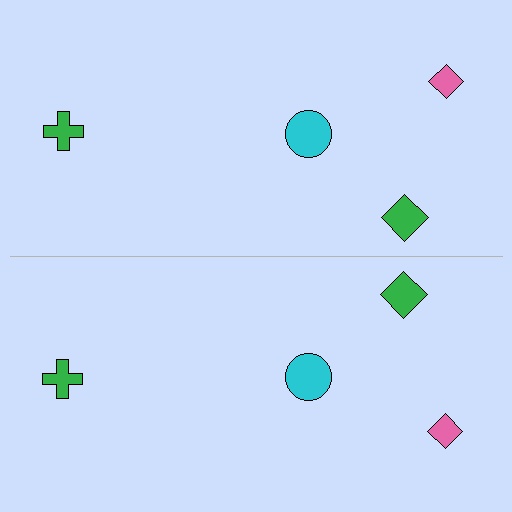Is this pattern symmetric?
Yes, this pattern has bilateral (reflection) symmetry.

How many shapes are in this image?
There are 8 shapes in this image.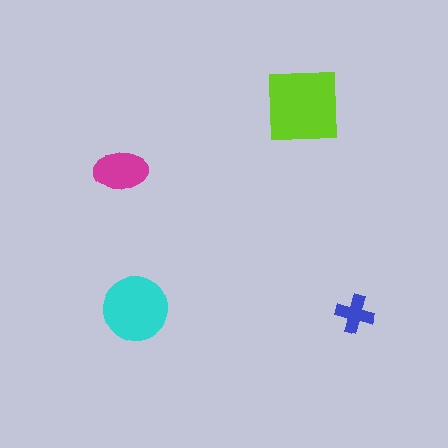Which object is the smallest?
The blue cross.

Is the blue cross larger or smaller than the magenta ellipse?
Smaller.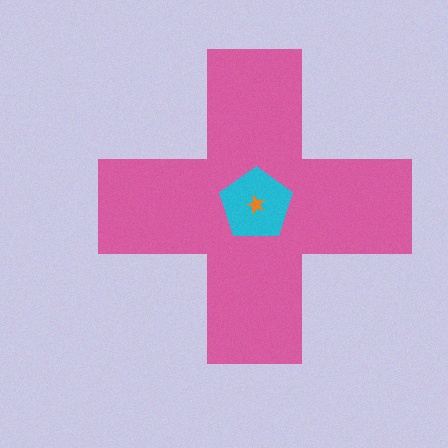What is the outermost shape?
The pink cross.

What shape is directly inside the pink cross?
The cyan pentagon.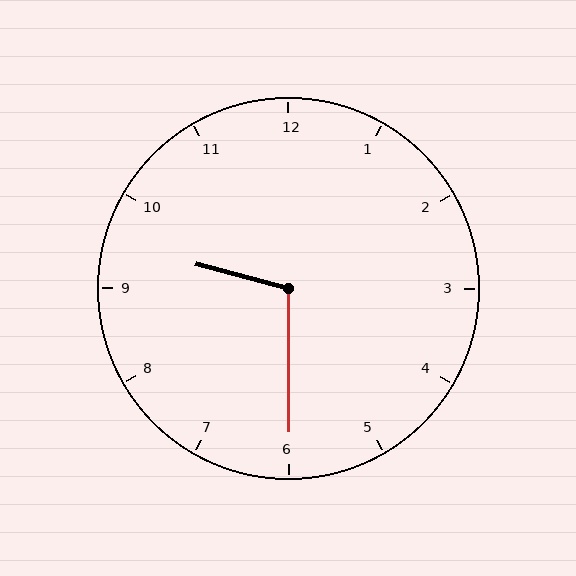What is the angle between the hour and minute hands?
Approximately 105 degrees.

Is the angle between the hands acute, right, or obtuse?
It is obtuse.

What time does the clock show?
9:30.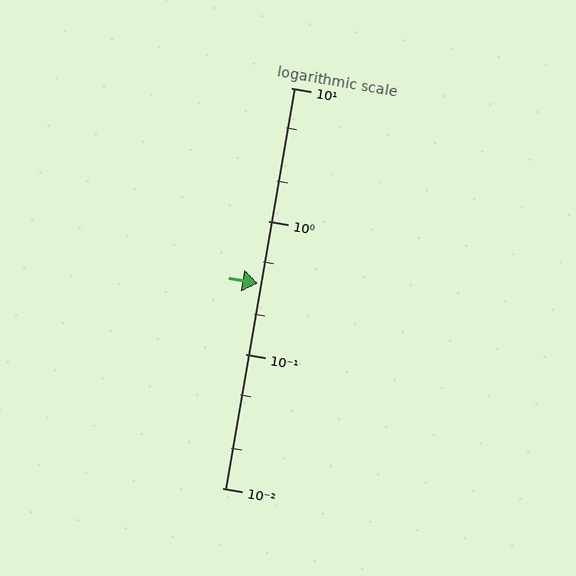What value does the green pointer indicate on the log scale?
The pointer indicates approximately 0.34.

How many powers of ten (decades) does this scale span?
The scale spans 3 decades, from 0.01 to 10.